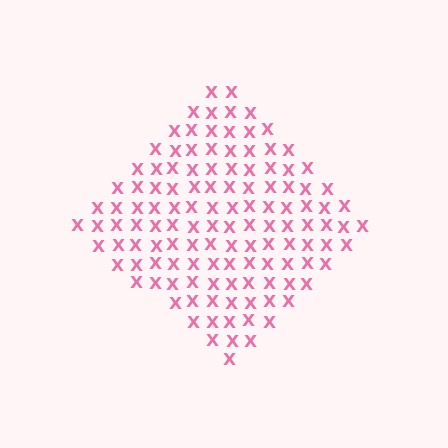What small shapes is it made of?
It is made of small letter X's.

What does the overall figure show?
The overall figure shows a diamond.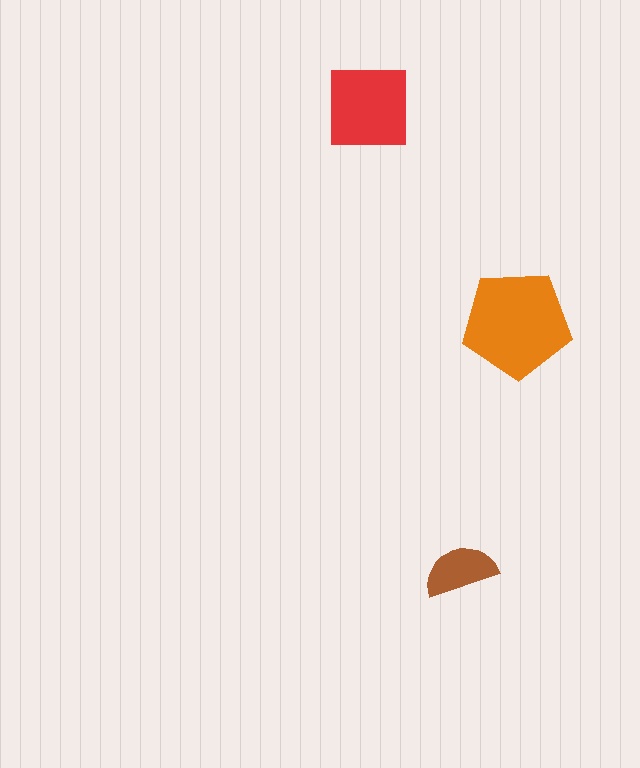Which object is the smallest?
The brown semicircle.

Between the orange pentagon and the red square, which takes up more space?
The orange pentagon.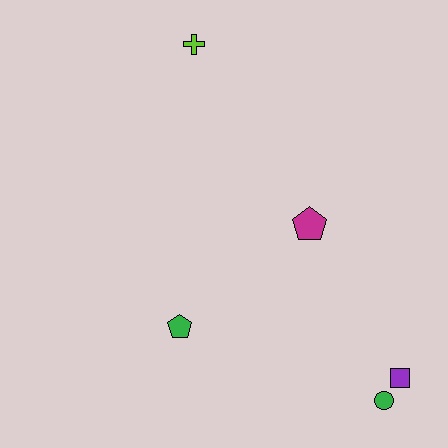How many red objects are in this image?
There are no red objects.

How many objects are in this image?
There are 5 objects.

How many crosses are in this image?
There is 1 cross.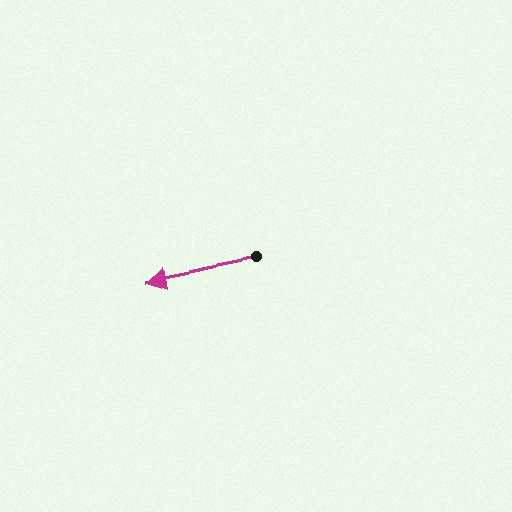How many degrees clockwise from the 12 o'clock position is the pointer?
Approximately 258 degrees.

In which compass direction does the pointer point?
West.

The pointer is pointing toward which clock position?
Roughly 9 o'clock.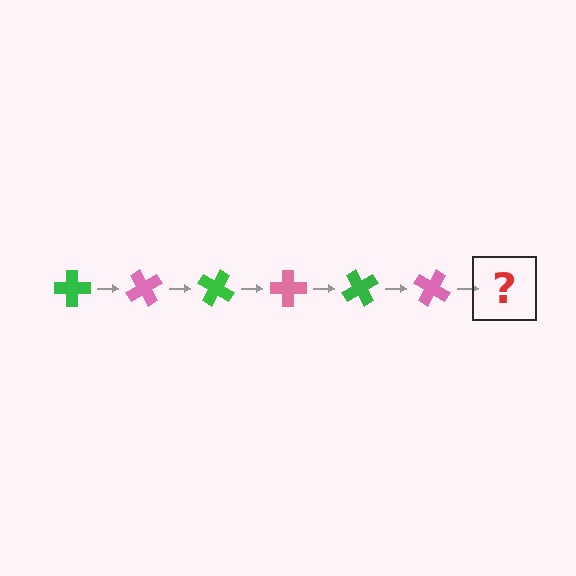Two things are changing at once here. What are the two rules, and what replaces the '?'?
The two rules are that it rotates 60 degrees each step and the color cycles through green and pink. The '?' should be a green cross, rotated 360 degrees from the start.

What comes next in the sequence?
The next element should be a green cross, rotated 360 degrees from the start.